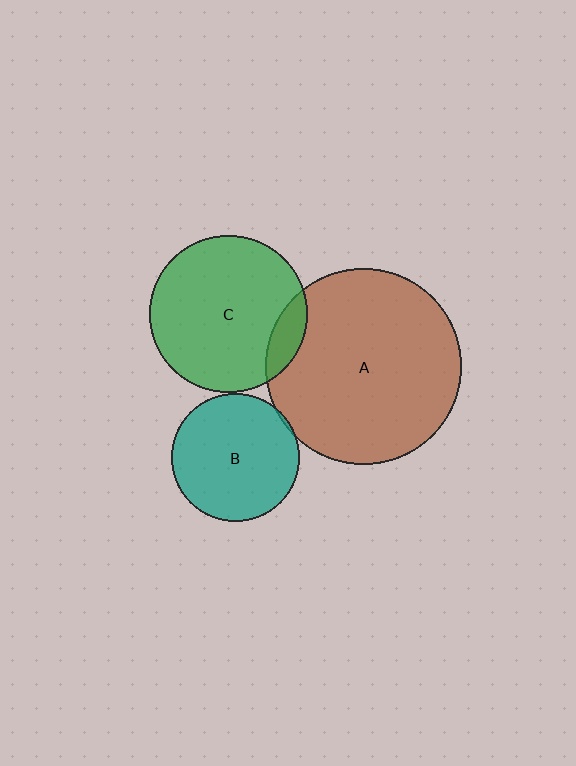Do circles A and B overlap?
Yes.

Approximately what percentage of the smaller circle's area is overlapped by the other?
Approximately 5%.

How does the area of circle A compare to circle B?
Approximately 2.3 times.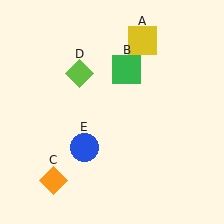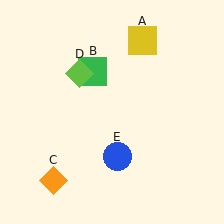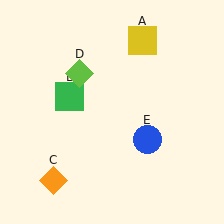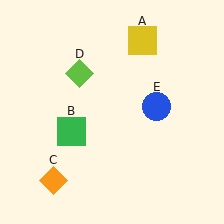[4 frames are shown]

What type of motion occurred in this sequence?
The green square (object B), blue circle (object E) rotated counterclockwise around the center of the scene.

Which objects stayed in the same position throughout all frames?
Yellow square (object A) and orange diamond (object C) and lime diamond (object D) remained stationary.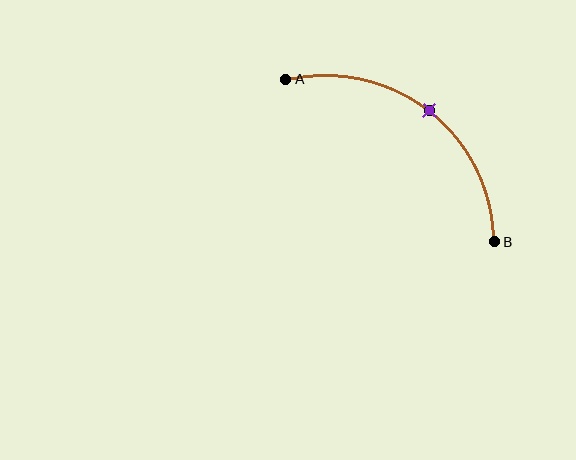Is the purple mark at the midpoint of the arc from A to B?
Yes. The purple mark lies on the arc at equal arc-length from both A and B — it is the arc midpoint.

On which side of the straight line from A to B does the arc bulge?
The arc bulges above and to the right of the straight line connecting A and B.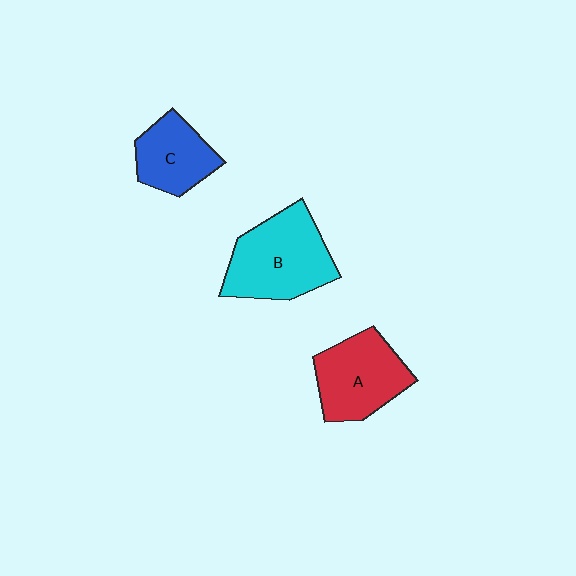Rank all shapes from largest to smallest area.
From largest to smallest: B (cyan), A (red), C (blue).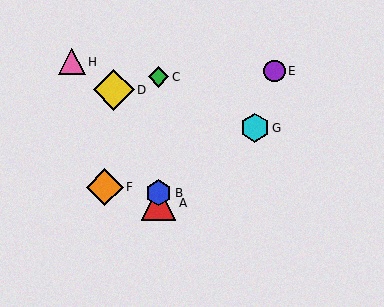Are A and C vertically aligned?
Yes, both are at x≈159.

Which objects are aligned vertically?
Objects A, B, C are aligned vertically.